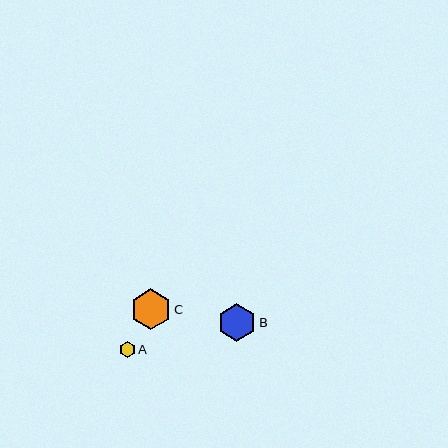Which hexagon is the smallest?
Hexagon A is the smallest with a size of approximately 15 pixels.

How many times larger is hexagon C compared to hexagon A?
Hexagon C is approximately 2.7 times the size of hexagon A.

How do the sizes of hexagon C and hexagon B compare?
Hexagon C and hexagon B are approximately the same size.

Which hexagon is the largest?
Hexagon C is the largest with a size of approximately 41 pixels.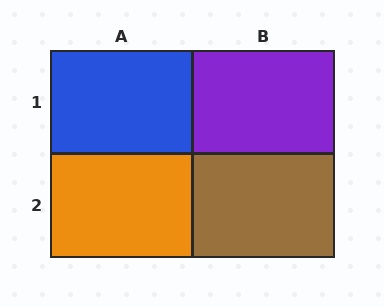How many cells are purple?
1 cell is purple.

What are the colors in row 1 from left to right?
Blue, purple.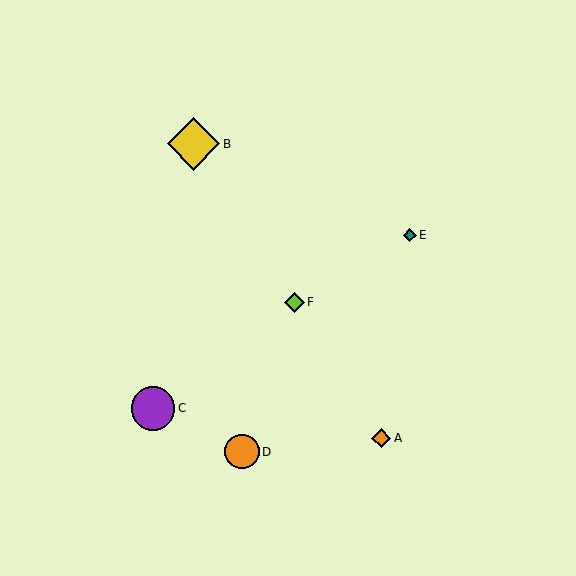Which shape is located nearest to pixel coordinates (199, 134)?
The yellow diamond (labeled B) at (194, 144) is nearest to that location.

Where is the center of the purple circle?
The center of the purple circle is at (153, 408).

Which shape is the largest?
The yellow diamond (labeled B) is the largest.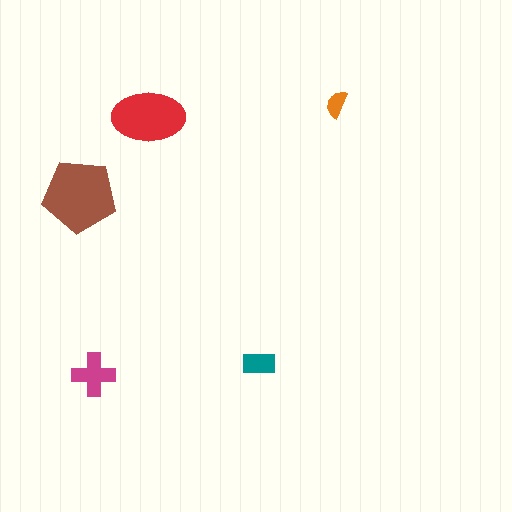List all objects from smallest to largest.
The orange semicircle, the teal rectangle, the magenta cross, the red ellipse, the brown pentagon.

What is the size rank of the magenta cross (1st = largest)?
3rd.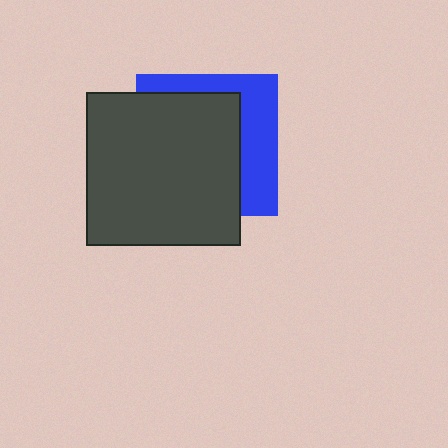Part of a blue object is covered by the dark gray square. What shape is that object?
It is a square.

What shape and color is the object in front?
The object in front is a dark gray square.